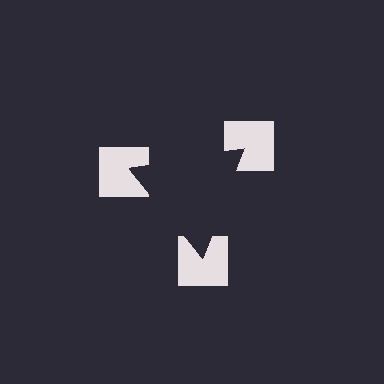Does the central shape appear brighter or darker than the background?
It typically appears slightly darker than the background, even though no actual brightness change is drawn.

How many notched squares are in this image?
There are 3 — one at each vertex of the illusory triangle.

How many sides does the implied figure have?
3 sides.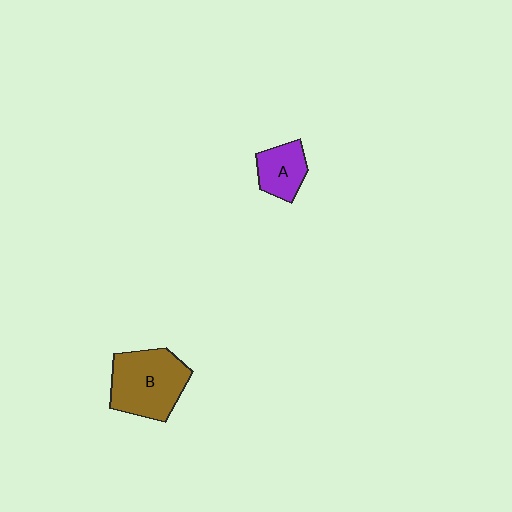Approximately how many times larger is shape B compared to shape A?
Approximately 1.9 times.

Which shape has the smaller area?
Shape A (purple).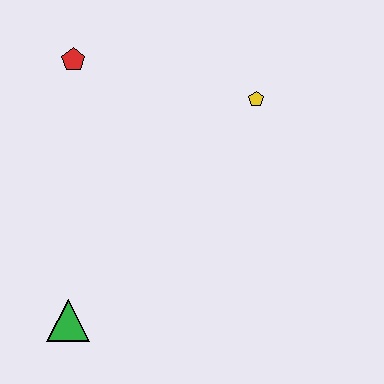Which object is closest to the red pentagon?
The yellow pentagon is closest to the red pentagon.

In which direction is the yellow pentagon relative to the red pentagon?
The yellow pentagon is to the right of the red pentagon.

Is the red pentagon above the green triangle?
Yes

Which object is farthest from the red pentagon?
The green triangle is farthest from the red pentagon.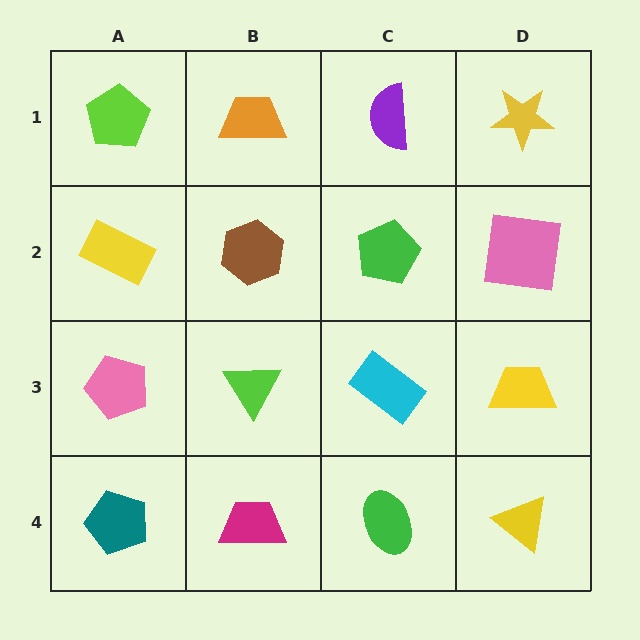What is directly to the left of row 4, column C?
A magenta trapezoid.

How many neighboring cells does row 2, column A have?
3.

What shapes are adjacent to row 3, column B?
A brown hexagon (row 2, column B), a magenta trapezoid (row 4, column B), a pink pentagon (row 3, column A), a cyan rectangle (row 3, column C).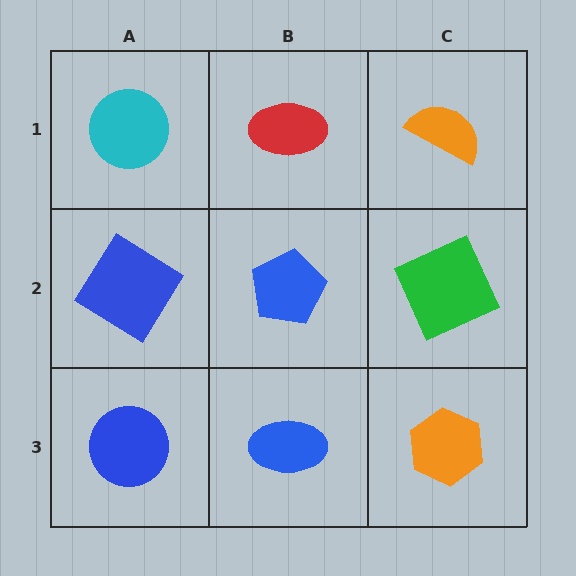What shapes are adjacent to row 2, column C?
An orange semicircle (row 1, column C), an orange hexagon (row 3, column C), a blue pentagon (row 2, column B).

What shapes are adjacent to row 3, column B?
A blue pentagon (row 2, column B), a blue circle (row 3, column A), an orange hexagon (row 3, column C).